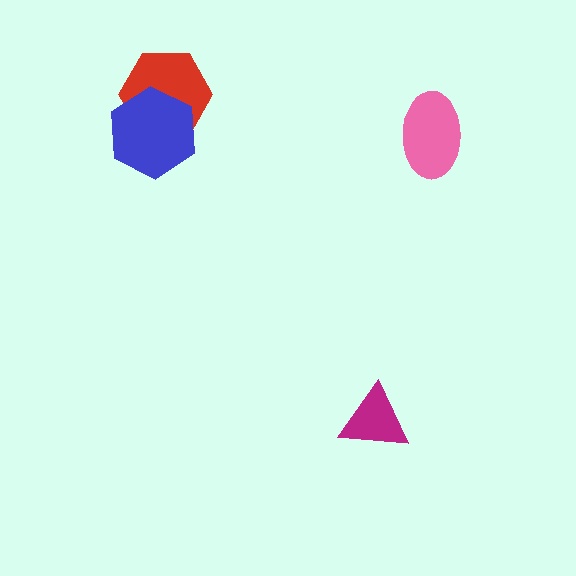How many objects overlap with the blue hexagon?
1 object overlaps with the blue hexagon.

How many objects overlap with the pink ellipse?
0 objects overlap with the pink ellipse.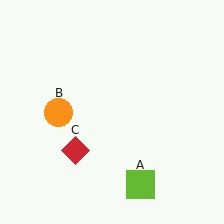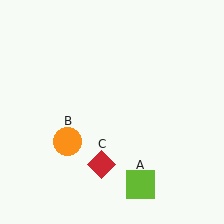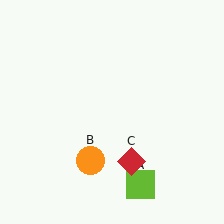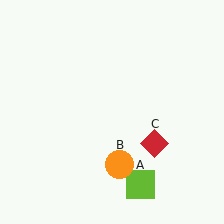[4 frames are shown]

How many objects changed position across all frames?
2 objects changed position: orange circle (object B), red diamond (object C).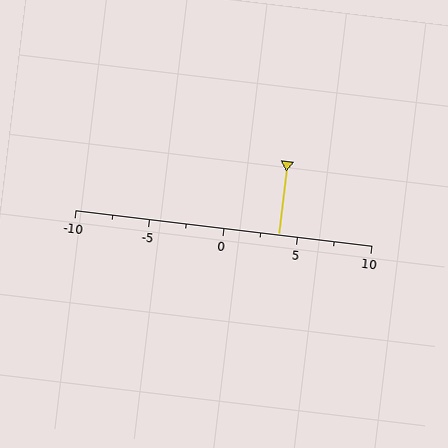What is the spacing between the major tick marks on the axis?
The major ticks are spaced 5 apart.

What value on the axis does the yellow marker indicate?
The marker indicates approximately 3.8.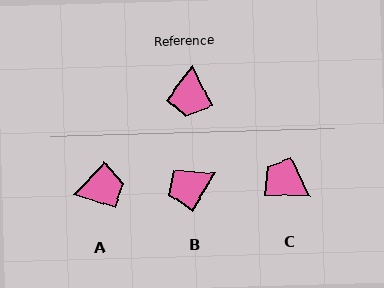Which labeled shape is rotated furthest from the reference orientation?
C, about 118 degrees away.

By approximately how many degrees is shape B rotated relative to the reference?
Approximately 57 degrees clockwise.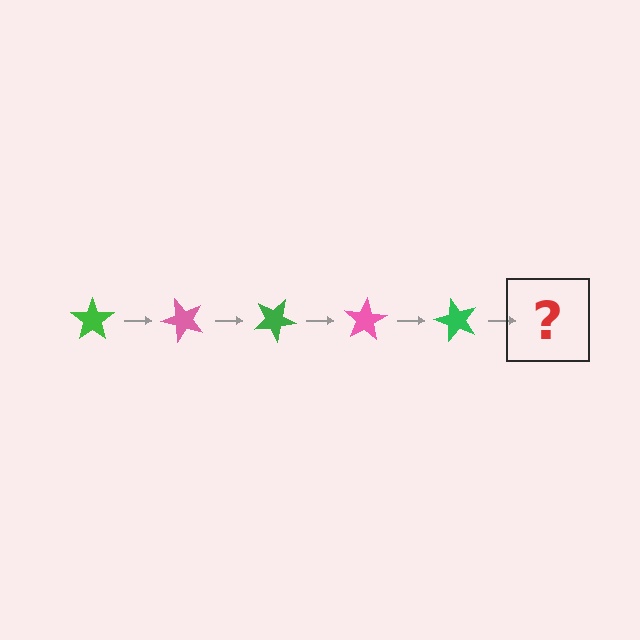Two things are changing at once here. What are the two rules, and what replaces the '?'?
The two rules are that it rotates 50 degrees each step and the color cycles through green and pink. The '?' should be a pink star, rotated 250 degrees from the start.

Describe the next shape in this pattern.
It should be a pink star, rotated 250 degrees from the start.